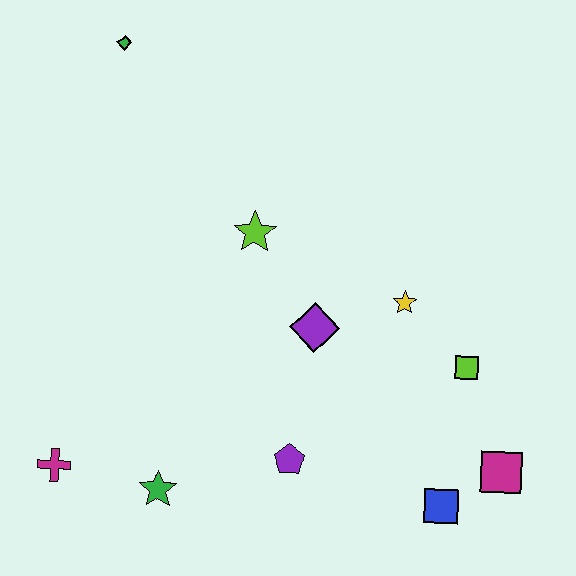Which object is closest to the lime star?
The purple diamond is closest to the lime star.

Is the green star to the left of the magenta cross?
No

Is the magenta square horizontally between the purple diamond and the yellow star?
No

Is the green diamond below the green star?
No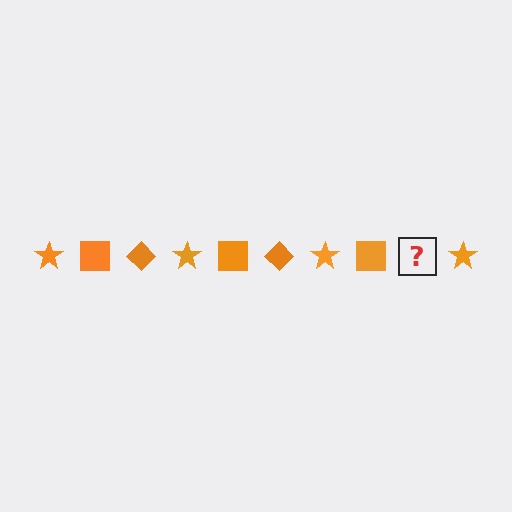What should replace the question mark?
The question mark should be replaced with an orange diamond.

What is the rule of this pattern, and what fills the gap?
The rule is that the pattern cycles through star, square, diamond shapes in orange. The gap should be filled with an orange diamond.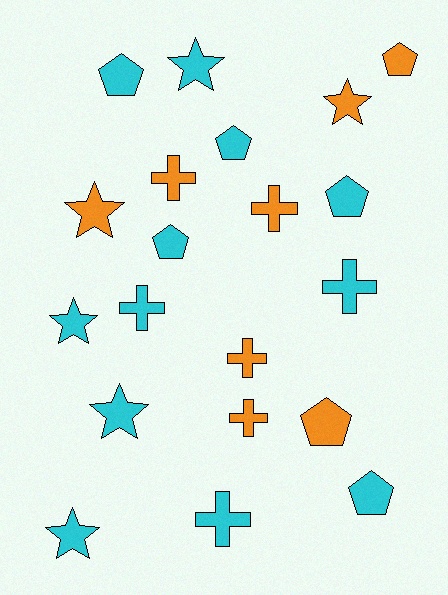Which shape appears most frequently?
Cross, with 7 objects.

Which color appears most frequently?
Cyan, with 12 objects.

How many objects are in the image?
There are 20 objects.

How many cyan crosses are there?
There are 3 cyan crosses.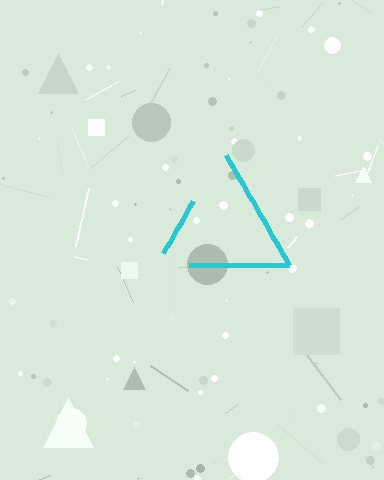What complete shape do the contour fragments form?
The contour fragments form a triangle.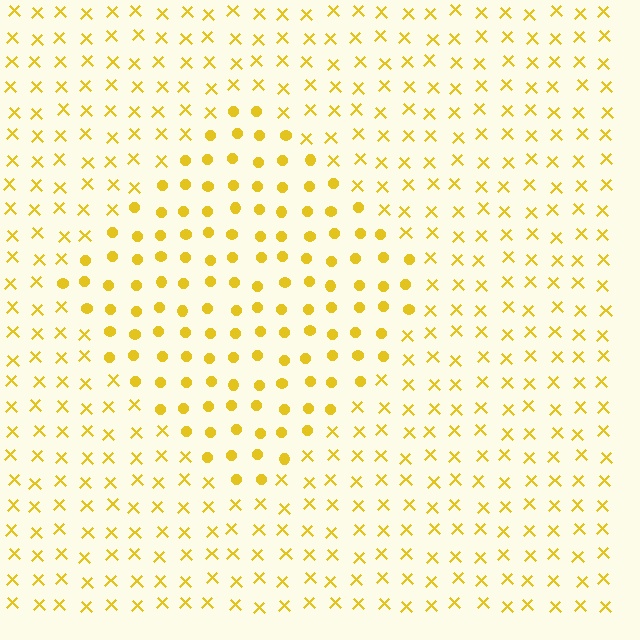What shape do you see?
I see a diamond.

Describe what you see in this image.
The image is filled with small yellow elements arranged in a uniform grid. A diamond-shaped region contains circles, while the surrounding area contains X marks. The boundary is defined purely by the change in element shape.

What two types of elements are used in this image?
The image uses circles inside the diamond region and X marks outside it.